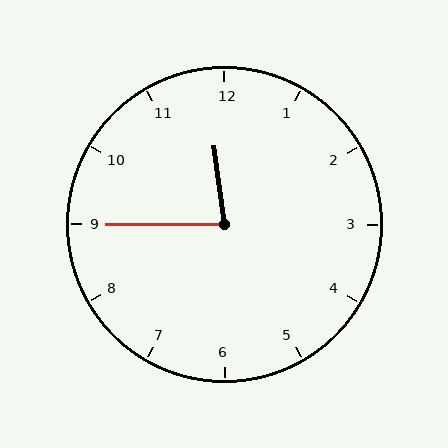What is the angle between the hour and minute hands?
Approximately 82 degrees.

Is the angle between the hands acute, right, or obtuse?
It is acute.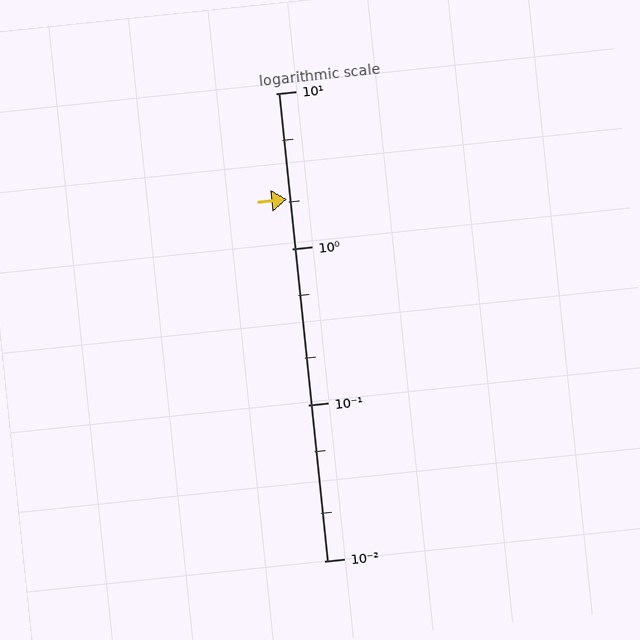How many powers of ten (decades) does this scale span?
The scale spans 3 decades, from 0.01 to 10.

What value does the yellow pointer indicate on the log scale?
The pointer indicates approximately 2.1.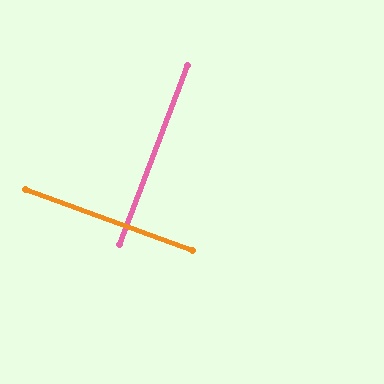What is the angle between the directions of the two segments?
Approximately 89 degrees.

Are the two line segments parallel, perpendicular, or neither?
Perpendicular — they meet at approximately 89°.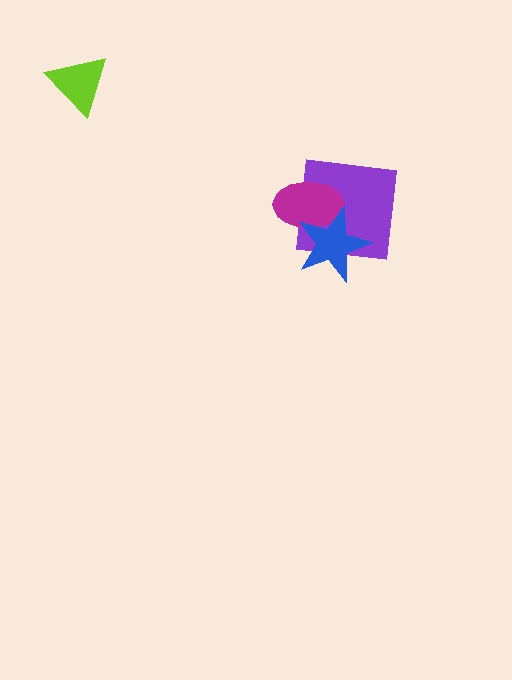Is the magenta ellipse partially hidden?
Yes, it is partially covered by another shape.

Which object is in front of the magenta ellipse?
The blue star is in front of the magenta ellipse.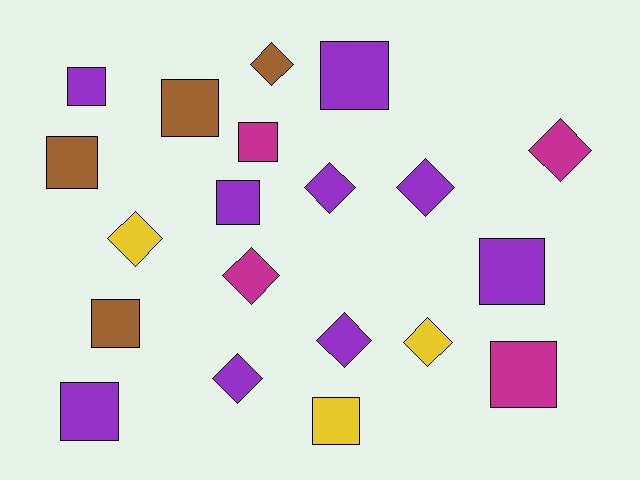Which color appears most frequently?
Purple, with 9 objects.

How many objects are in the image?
There are 20 objects.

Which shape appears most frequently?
Square, with 11 objects.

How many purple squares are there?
There are 5 purple squares.